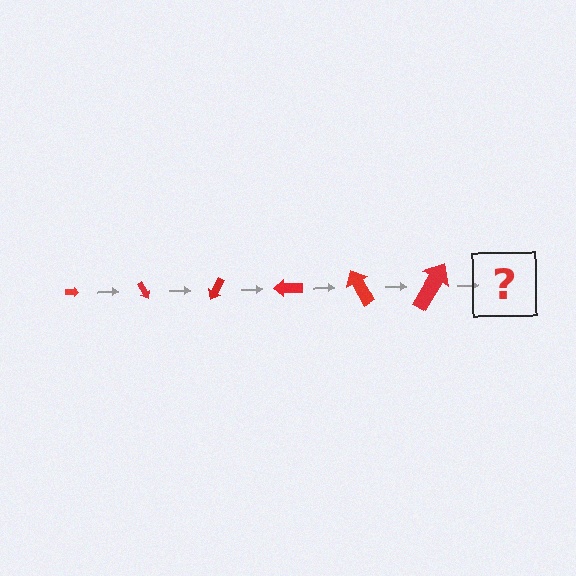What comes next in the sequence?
The next element should be an arrow, larger than the previous one and rotated 360 degrees from the start.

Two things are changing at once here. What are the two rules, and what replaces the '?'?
The two rules are that the arrow grows larger each step and it rotates 60 degrees each step. The '?' should be an arrow, larger than the previous one and rotated 360 degrees from the start.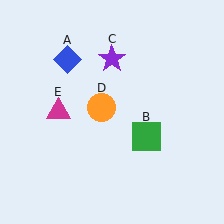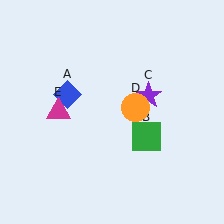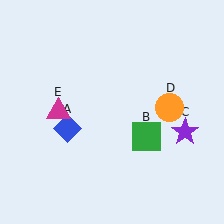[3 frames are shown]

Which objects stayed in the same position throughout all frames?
Green square (object B) and magenta triangle (object E) remained stationary.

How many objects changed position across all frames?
3 objects changed position: blue diamond (object A), purple star (object C), orange circle (object D).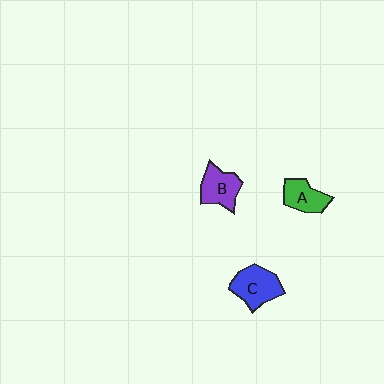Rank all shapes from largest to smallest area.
From largest to smallest: C (blue), B (purple), A (green).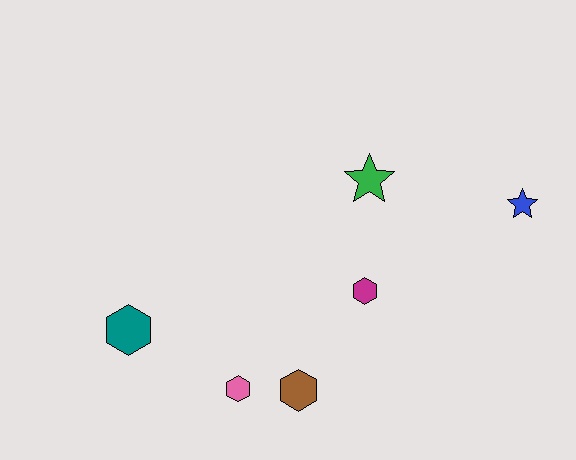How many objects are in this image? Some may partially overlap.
There are 6 objects.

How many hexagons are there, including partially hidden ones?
There are 4 hexagons.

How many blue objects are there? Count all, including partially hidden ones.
There is 1 blue object.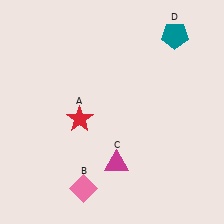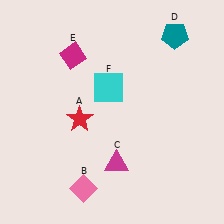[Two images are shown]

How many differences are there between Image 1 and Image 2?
There are 2 differences between the two images.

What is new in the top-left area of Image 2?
A cyan square (F) was added in the top-left area of Image 2.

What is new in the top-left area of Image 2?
A magenta diamond (E) was added in the top-left area of Image 2.